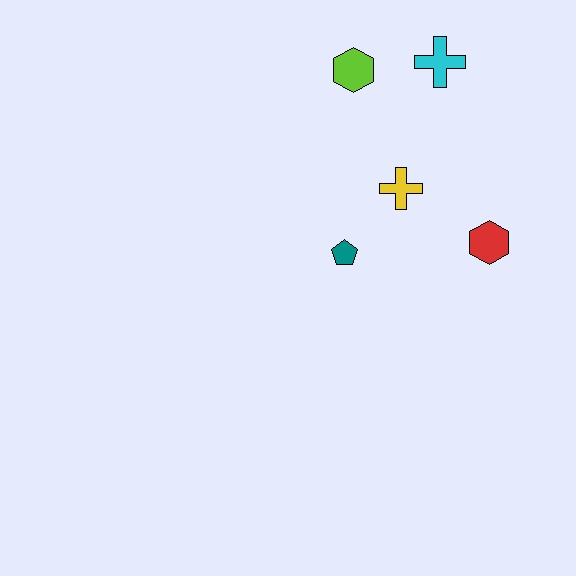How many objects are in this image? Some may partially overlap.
There are 5 objects.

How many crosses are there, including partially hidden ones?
There are 2 crosses.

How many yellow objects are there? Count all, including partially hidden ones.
There is 1 yellow object.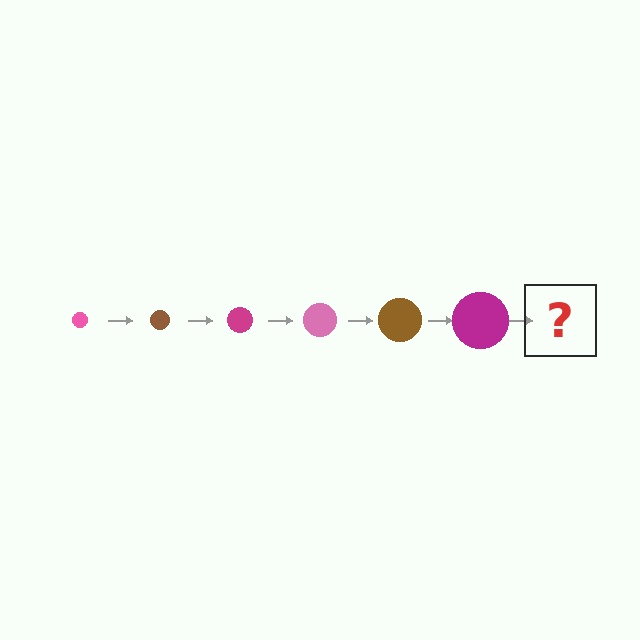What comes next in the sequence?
The next element should be a pink circle, larger than the previous one.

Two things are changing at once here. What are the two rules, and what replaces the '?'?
The two rules are that the circle grows larger each step and the color cycles through pink, brown, and magenta. The '?' should be a pink circle, larger than the previous one.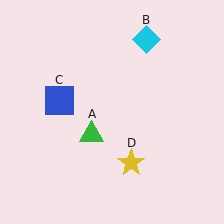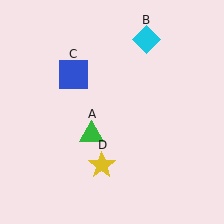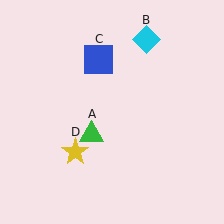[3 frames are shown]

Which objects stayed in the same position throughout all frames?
Green triangle (object A) and cyan diamond (object B) remained stationary.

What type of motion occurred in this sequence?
The blue square (object C), yellow star (object D) rotated clockwise around the center of the scene.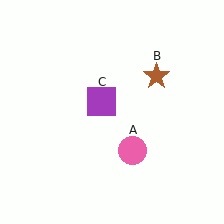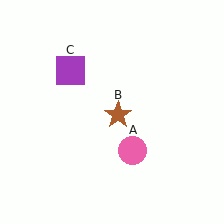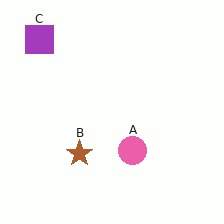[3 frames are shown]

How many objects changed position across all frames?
2 objects changed position: brown star (object B), purple square (object C).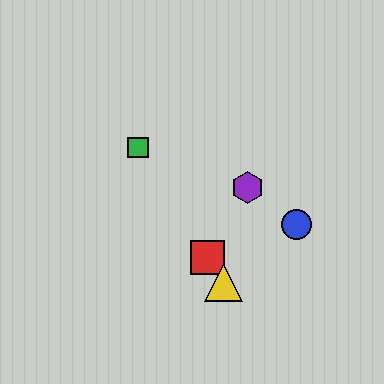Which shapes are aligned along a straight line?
The red square, the green square, the yellow triangle are aligned along a straight line.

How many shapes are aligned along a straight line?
3 shapes (the red square, the green square, the yellow triangle) are aligned along a straight line.